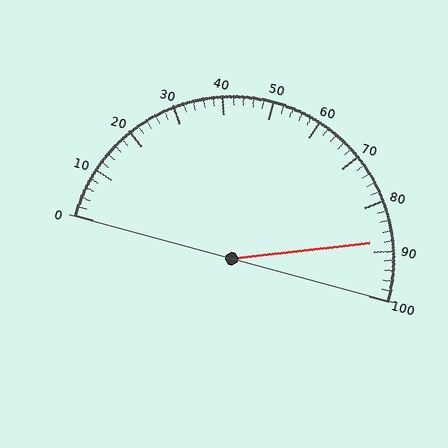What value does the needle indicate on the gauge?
The needle indicates approximately 88.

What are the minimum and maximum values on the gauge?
The gauge ranges from 0 to 100.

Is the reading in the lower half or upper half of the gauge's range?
The reading is in the upper half of the range (0 to 100).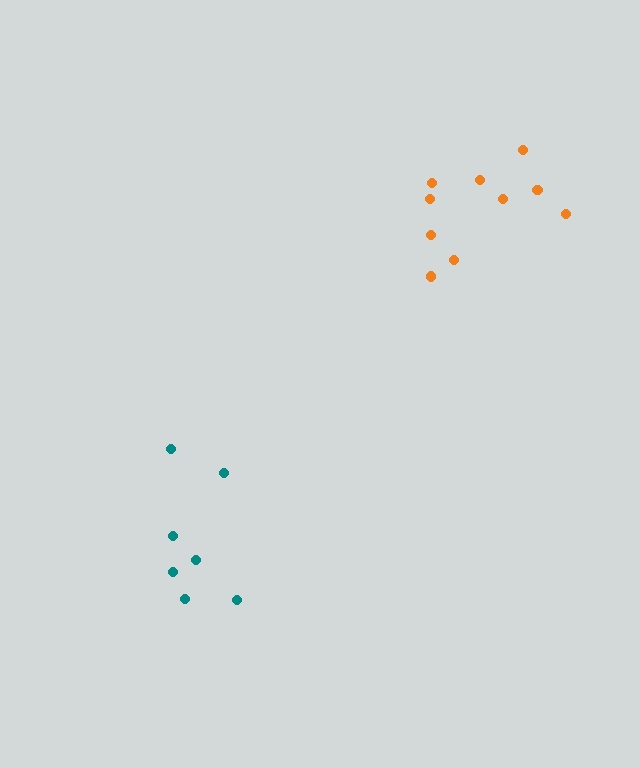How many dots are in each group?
Group 1: 7 dots, Group 2: 10 dots (17 total).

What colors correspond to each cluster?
The clusters are colored: teal, orange.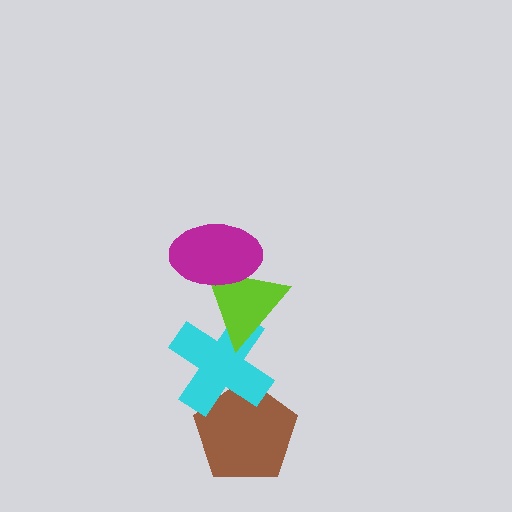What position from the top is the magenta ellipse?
The magenta ellipse is 1st from the top.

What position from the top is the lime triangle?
The lime triangle is 2nd from the top.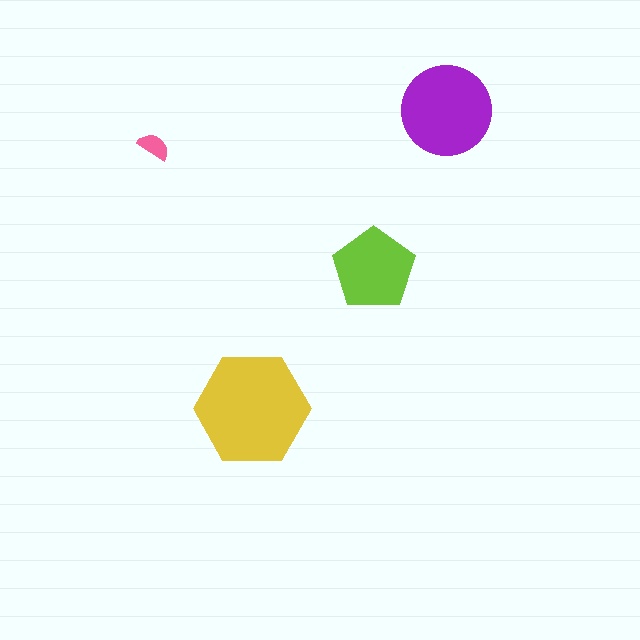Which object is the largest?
The yellow hexagon.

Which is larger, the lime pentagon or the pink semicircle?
The lime pentagon.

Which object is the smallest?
The pink semicircle.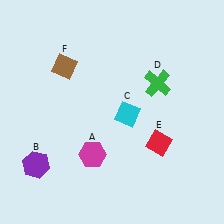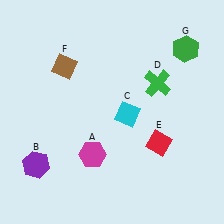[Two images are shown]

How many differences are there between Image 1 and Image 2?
There is 1 difference between the two images.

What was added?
A green hexagon (G) was added in Image 2.